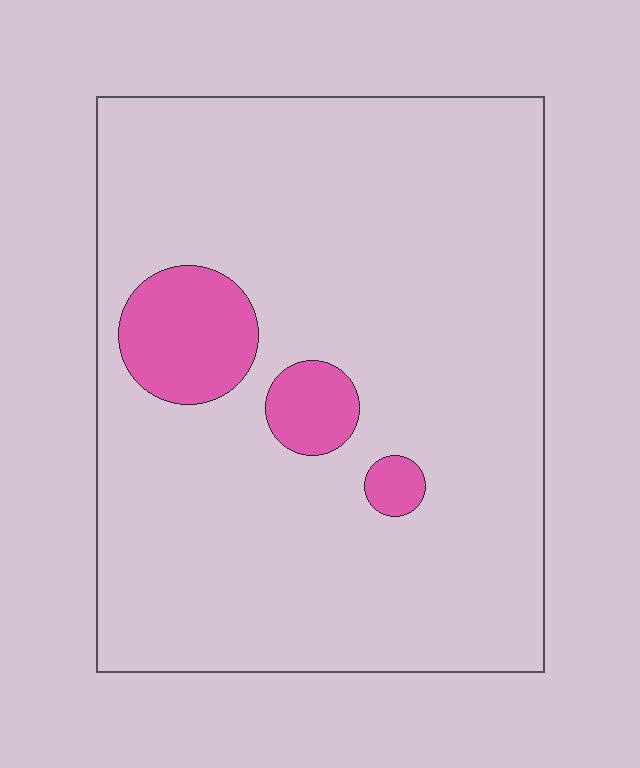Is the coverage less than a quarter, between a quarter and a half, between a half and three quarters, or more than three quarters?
Less than a quarter.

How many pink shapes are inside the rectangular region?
3.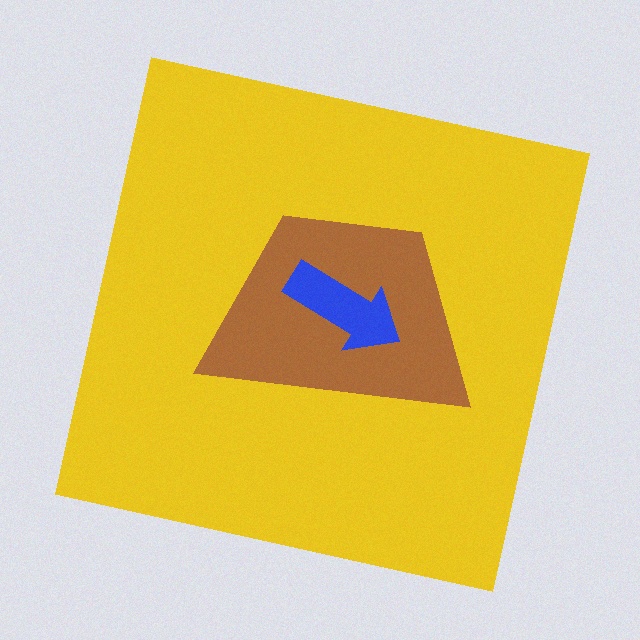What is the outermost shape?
The yellow square.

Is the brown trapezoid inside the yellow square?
Yes.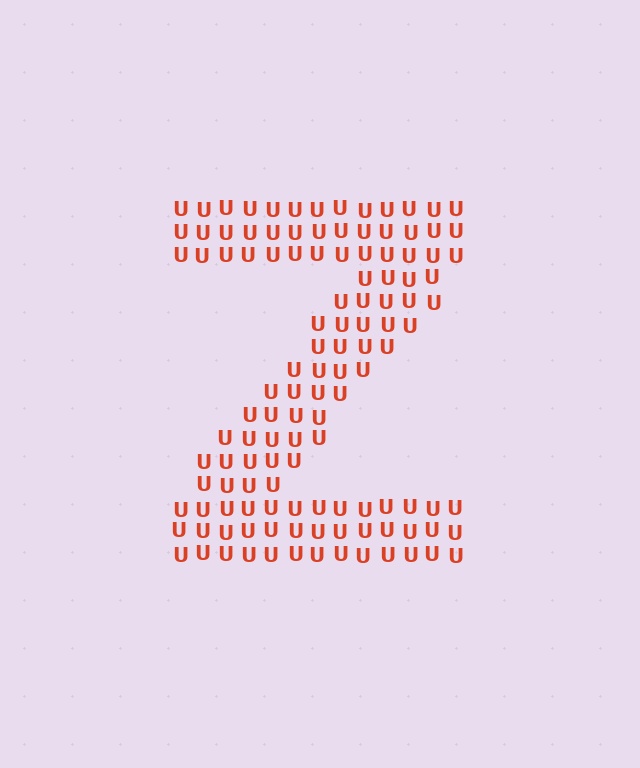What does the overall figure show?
The overall figure shows the letter Z.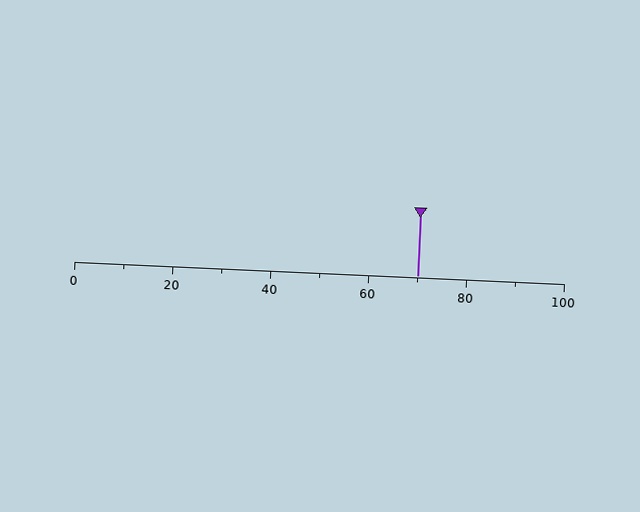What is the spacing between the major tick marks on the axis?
The major ticks are spaced 20 apart.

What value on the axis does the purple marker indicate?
The marker indicates approximately 70.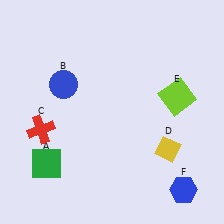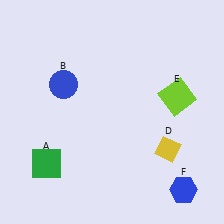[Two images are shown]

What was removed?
The red cross (C) was removed in Image 2.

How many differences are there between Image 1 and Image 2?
There is 1 difference between the two images.